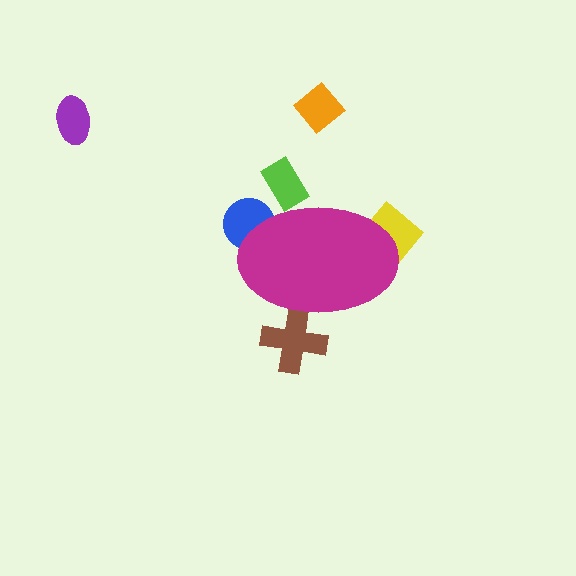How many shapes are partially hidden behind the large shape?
4 shapes are partially hidden.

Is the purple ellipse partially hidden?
No, the purple ellipse is fully visible.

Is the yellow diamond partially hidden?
Yes, the yellow diamond is partially hidden behind the magenta ellipse.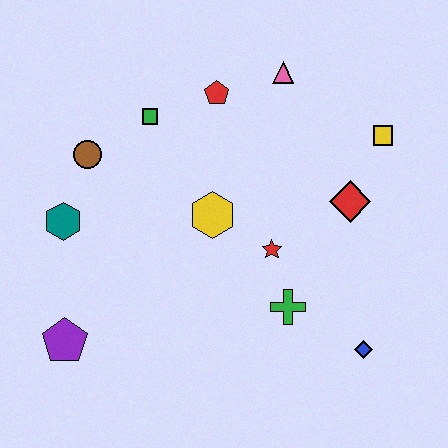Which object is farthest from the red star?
The purple pentagon is farthest from the red star.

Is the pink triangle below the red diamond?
No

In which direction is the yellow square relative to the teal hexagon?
The yellow square is to the right of the teal hexagon.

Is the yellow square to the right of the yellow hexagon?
Yes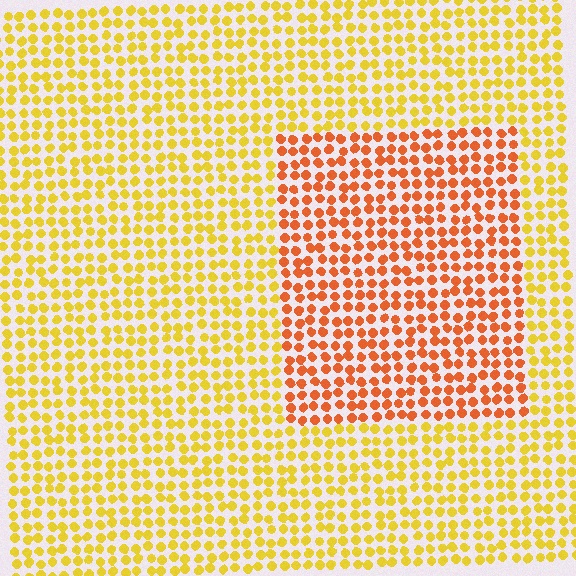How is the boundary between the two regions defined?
The boundary is defined purely by a slight shift in hue (about 36 degrees). Spacing, size, and orientation are identical on both sides.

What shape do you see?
I see a rectangle.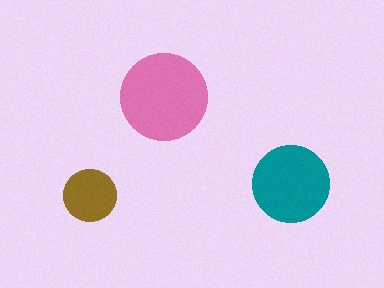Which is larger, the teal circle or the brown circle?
The teal one.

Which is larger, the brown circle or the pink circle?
The pink one.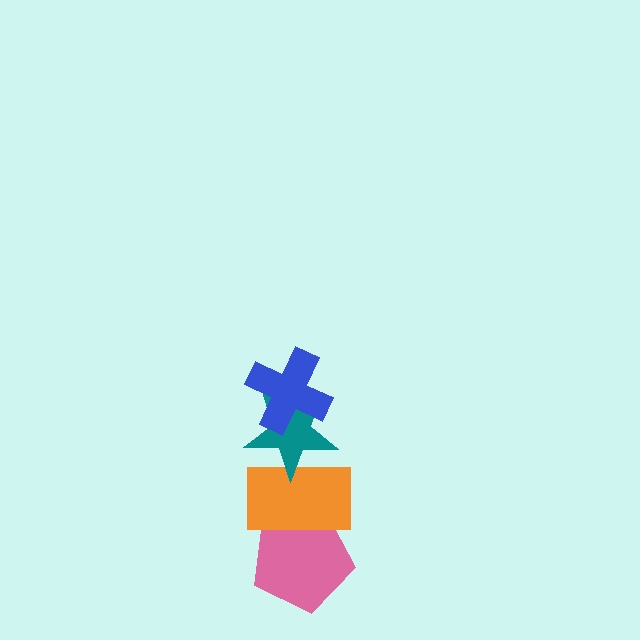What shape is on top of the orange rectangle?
The teal star is on top of the orange rectangle.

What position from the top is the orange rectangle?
The orange rectangle is 3rd from the top.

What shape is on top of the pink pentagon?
The orange rectangle is on top of the pink pentagon.